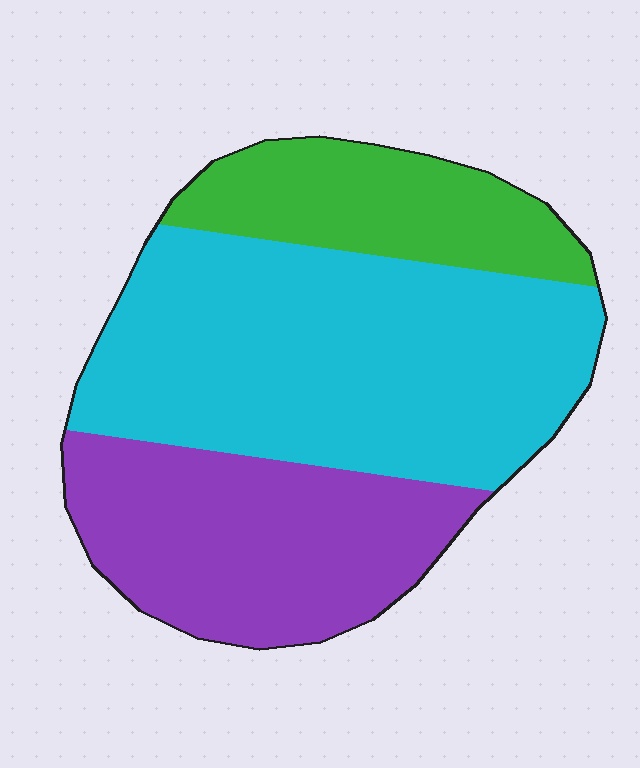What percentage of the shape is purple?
Purple covers 31% of the shape.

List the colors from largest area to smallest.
From largest to smallest: cyan, purple, green.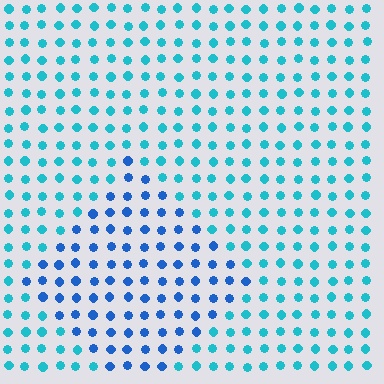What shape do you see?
I see a diamond.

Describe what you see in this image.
The image is filled with small cyan elements in a uniform arrangement. A diamond-shaped region is visible where the elements are tinted to a slightly different hue, forming a subtle color boundary.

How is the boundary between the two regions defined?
The boundary is defined purely by a slight shift in hue (about 32 degrees). Spacing, size, and orientation are identical on both sides.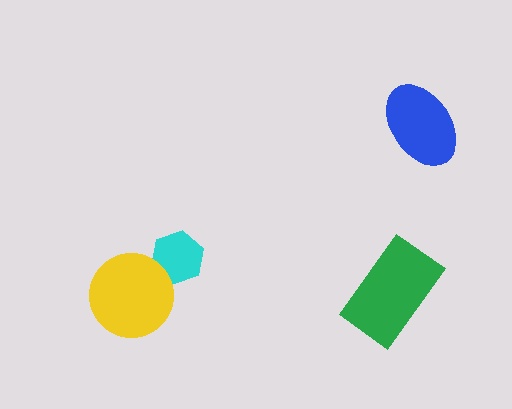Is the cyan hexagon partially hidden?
Yes, it is partially covered by another shape.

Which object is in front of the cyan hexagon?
The yellow circle is in front of the cyan hexagon.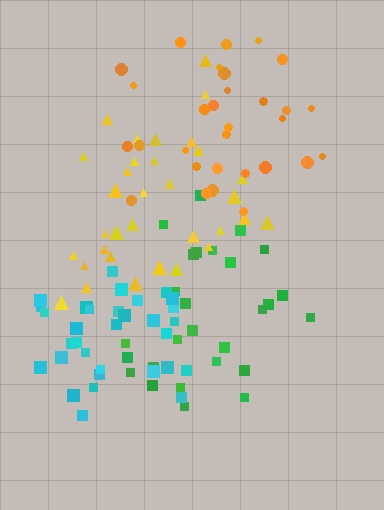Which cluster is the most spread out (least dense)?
Green.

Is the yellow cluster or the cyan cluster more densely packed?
Cyan.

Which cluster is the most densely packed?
Cyan.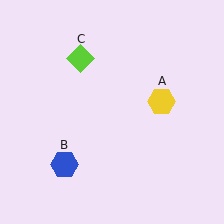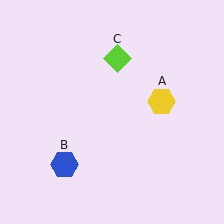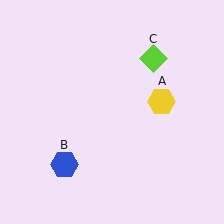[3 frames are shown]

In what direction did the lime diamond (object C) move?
The lime diamond (object C) moved right.